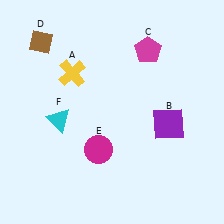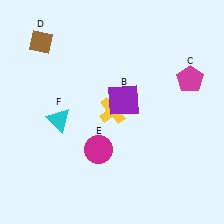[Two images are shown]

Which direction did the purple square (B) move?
The purple square (B) moved left.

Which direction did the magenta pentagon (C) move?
The magenta pentagon (C) moved right.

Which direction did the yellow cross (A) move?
The yellow cross (A) moved right.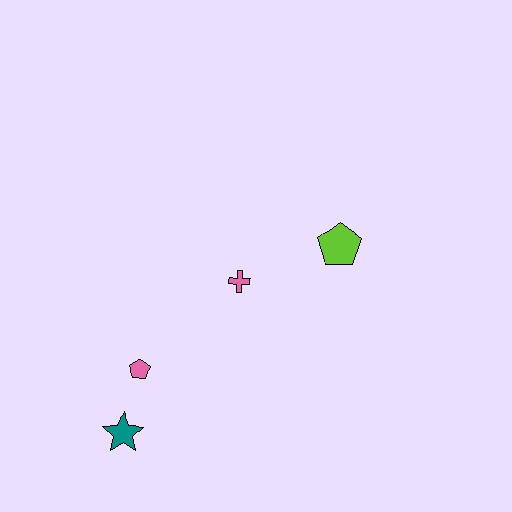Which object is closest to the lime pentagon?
The pink cross is closest to the lime pentagon.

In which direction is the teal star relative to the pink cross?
The teal star is below the pink cross.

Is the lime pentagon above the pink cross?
Yes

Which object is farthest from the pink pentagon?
The lime pentagon is farthest from the pink pentagon.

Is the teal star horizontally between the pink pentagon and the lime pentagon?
No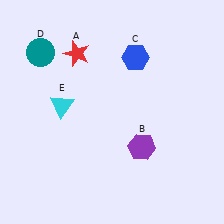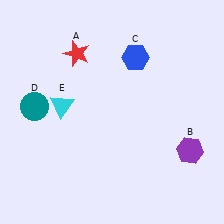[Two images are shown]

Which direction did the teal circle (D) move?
The teal circle (D) moved down.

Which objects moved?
The objects that moved are: the purple hexagon (B), the teal circle (D).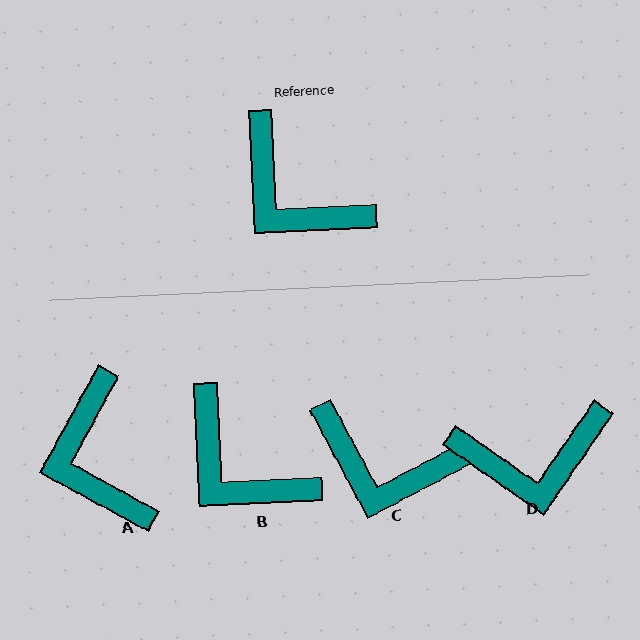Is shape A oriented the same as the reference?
No, it is off by about 31 degrees.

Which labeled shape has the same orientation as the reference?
B.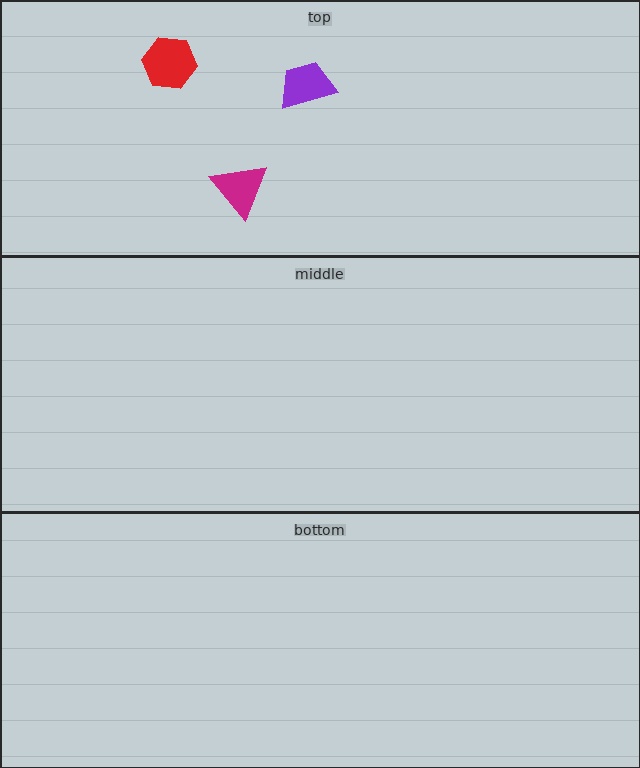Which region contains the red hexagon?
The top region.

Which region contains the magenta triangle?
The top region.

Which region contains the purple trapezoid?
The top region.